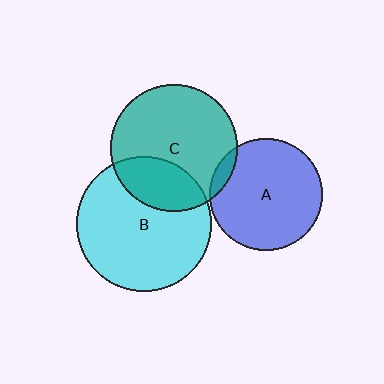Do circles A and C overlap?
Yes.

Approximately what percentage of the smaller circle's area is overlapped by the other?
Approximately 5%.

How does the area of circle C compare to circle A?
Approximately 1.3 times.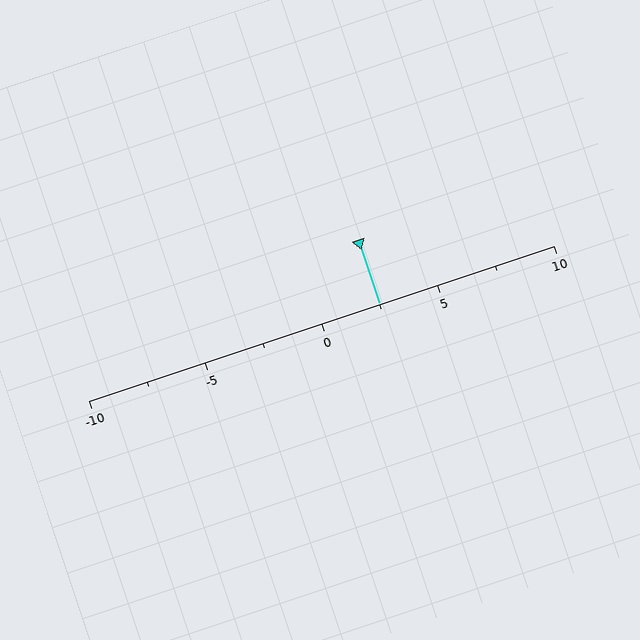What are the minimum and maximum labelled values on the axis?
The axis runs from -10 to 10.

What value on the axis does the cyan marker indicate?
The marker indicates approximately 2.5.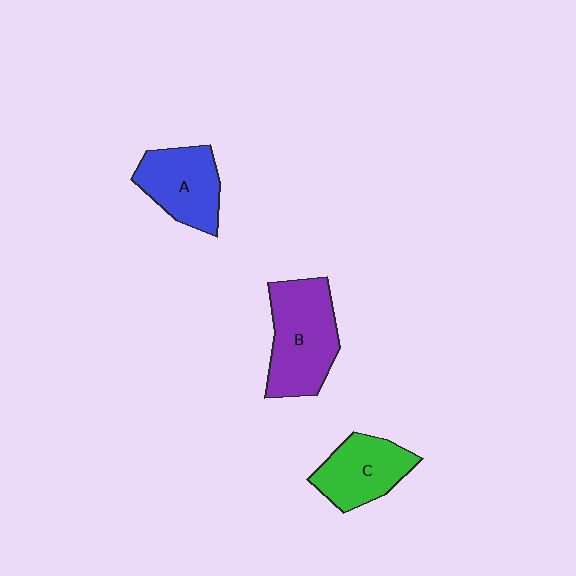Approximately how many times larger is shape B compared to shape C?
Approximately 1.4 times.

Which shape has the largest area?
Shape B (purple).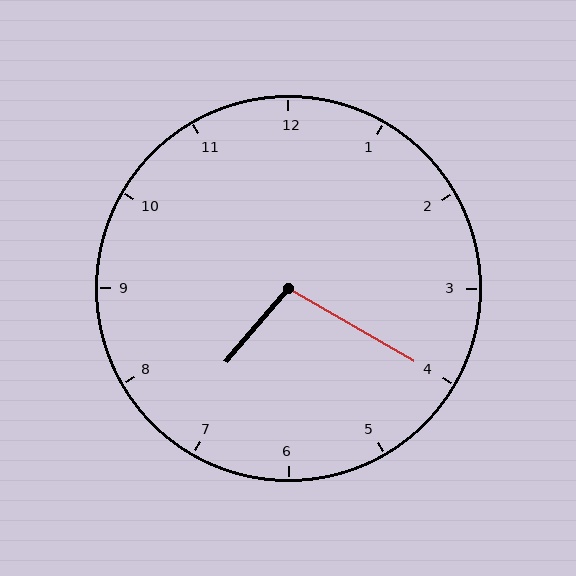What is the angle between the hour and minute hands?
Approximately 100 degrees.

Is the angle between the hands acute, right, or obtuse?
It is obtuse.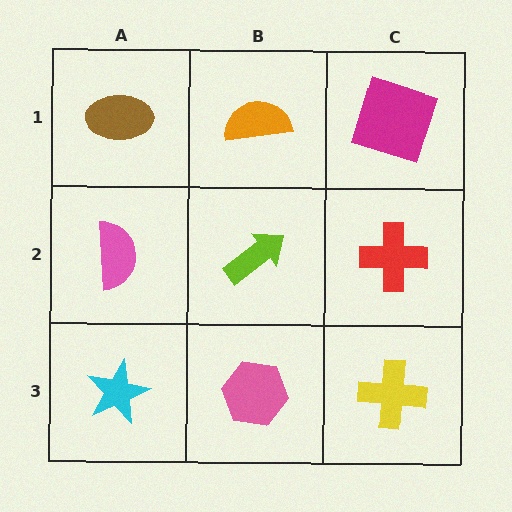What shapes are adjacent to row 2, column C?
A magenta square (row 1, column C), a yellow cross (row 3, column C), a lime arrow (row 2, column B).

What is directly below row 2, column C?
A yellow cross.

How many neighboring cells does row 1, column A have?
2.